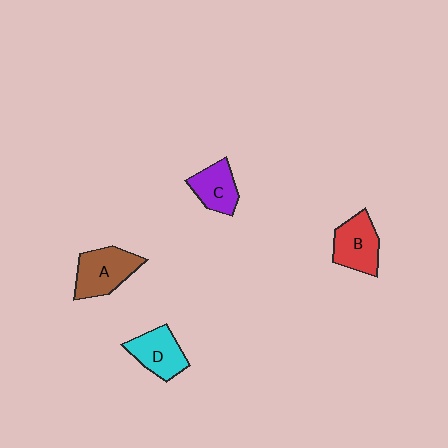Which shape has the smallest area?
Shape C (purple).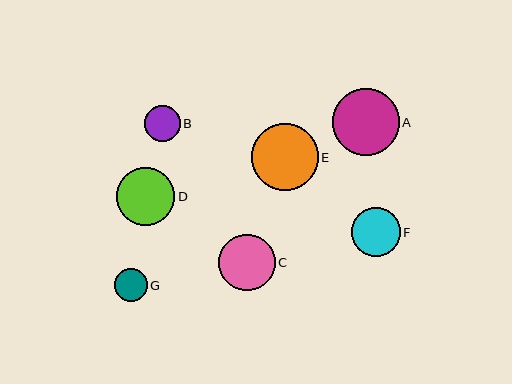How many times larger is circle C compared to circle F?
Circle C is approximately 1.2 times the size of circle F.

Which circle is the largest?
Circle A is the largest with a size of approximately 67 pixels.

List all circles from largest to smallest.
From largest to smallest: A, E, D, C, F, B, G.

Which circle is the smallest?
Circle G is the smallest with a size of approximately 33 pixels.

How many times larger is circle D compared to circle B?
Circle D is approximately 1.6 times the size of circle B.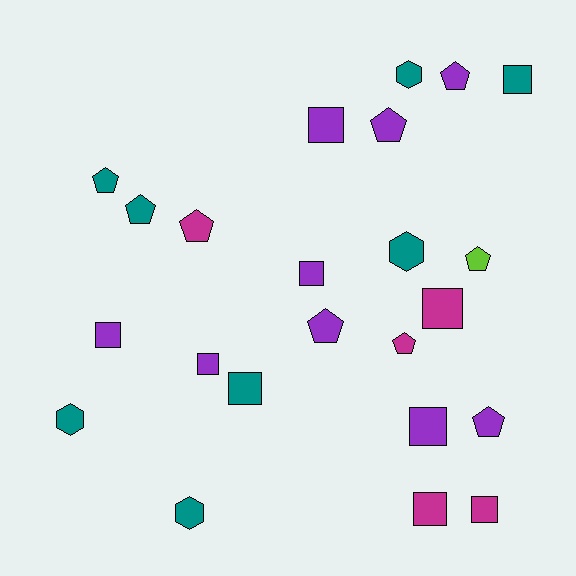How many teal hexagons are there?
There are 4 teal hexagons.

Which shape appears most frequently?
Square, with 10 objects.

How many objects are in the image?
There are 23 objects.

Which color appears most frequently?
Purple, with 9 objects.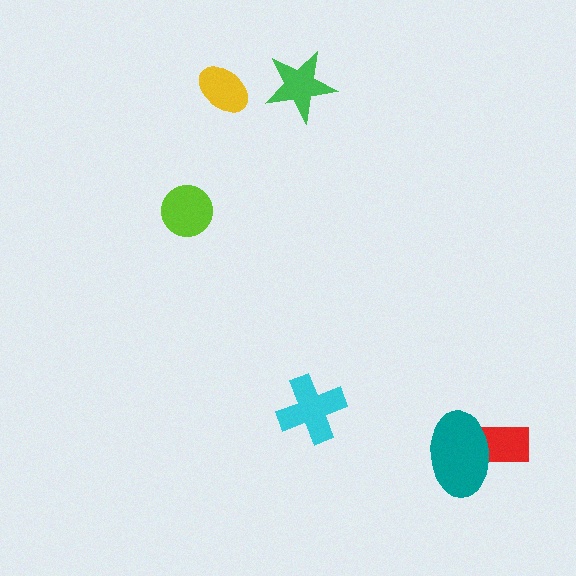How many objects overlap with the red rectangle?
1 object overlaps with the red rectangle.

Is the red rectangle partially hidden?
Yes, it is partially covered by another shape.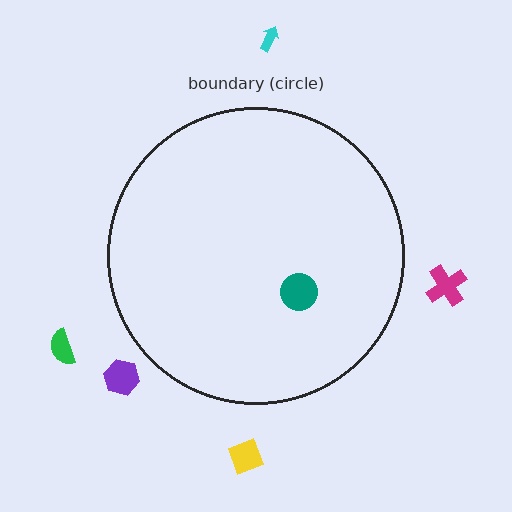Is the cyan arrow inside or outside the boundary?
Outside.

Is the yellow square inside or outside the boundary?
Outside.